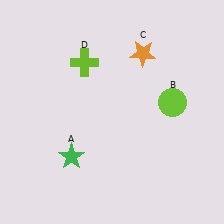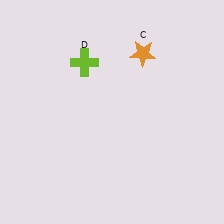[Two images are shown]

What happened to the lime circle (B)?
The lime circle (B) was removed in Image 2. It was in the top-right area of Image 1.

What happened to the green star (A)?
The green star (A) was removed in Image 2. It was in the bottom-left area of Image 1.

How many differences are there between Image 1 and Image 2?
There are 2 differences between the two images.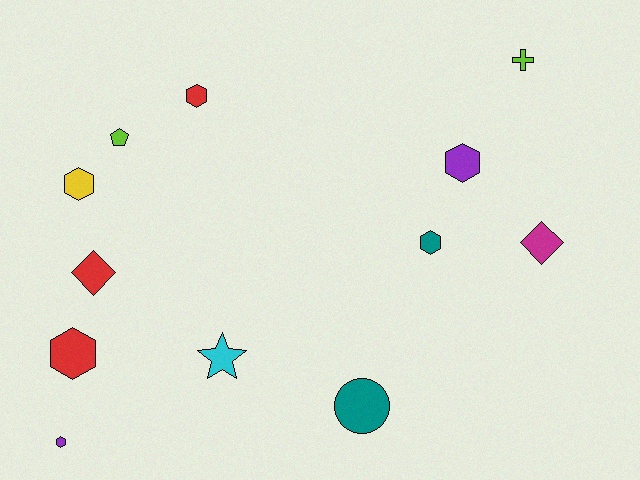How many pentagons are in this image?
There is 1 pentagon.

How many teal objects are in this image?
There are 2 teal objects.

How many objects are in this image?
There are 12 objects.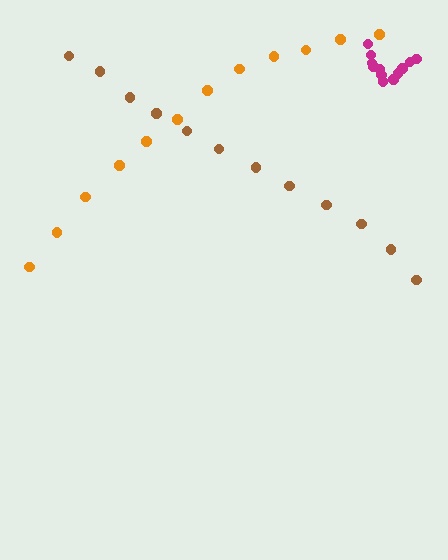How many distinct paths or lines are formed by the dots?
There are 3 distinct paths.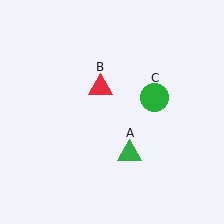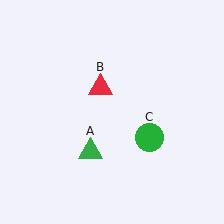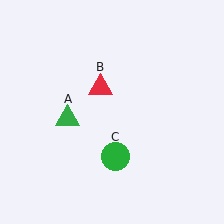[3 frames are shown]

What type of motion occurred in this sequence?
The green triangle (object A), green circle (object C) rotated clockwise around the center of the scene.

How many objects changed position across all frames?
2 objects changed position: green triangle (object A), green circle (object C).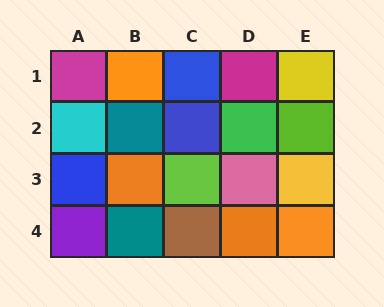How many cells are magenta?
2 cells are magenta.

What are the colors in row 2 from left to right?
Cyan, teal, blue, green, lime.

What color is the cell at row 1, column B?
Orange.